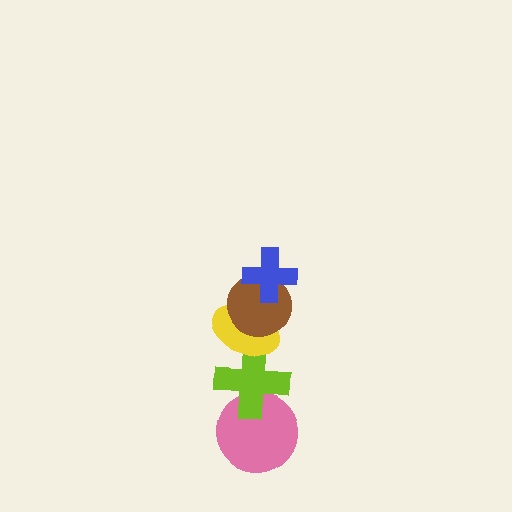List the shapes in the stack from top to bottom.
From top to bottom: the blue cross, the brown circle, the yellow ellipse, the lime cross, the pink circle.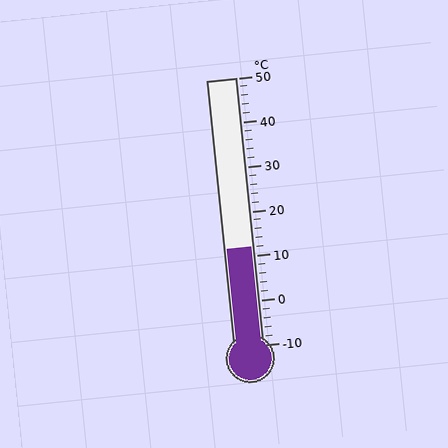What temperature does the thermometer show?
The thermometer shows approximately 12°C.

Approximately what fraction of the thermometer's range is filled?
The thermometer is filled to approximately 35% of its range.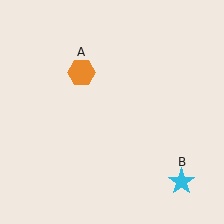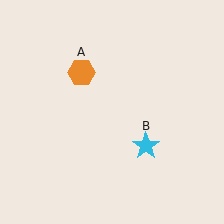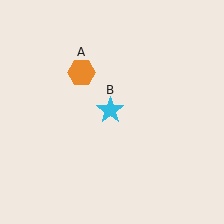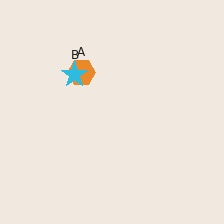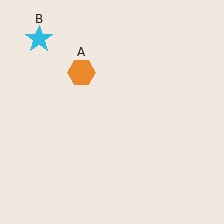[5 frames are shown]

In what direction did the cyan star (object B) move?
The cyan star (object B) moved up and to the left.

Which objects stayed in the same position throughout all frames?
Orange hexagon (object A) remained stationary.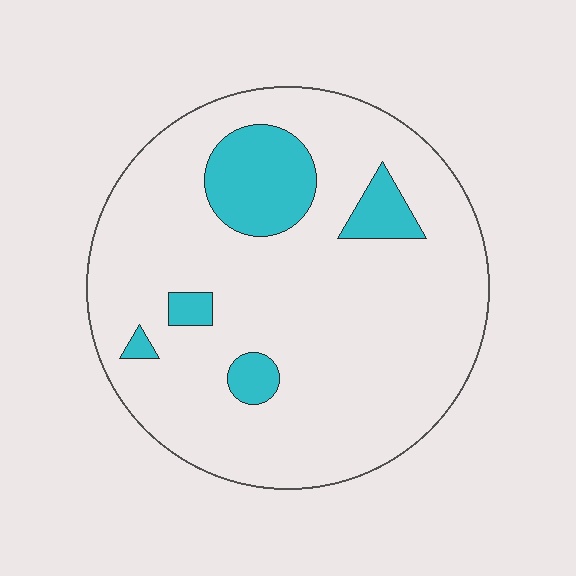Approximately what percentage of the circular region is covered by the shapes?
Approximately 15%.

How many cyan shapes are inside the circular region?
5.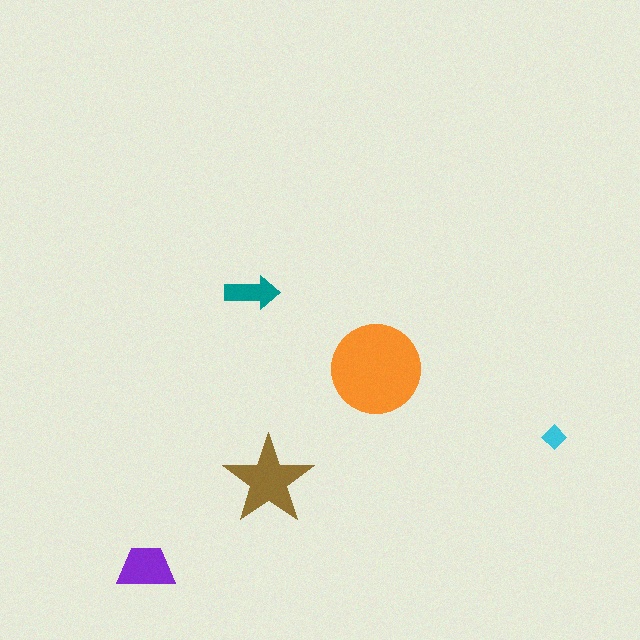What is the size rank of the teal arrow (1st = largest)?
4th.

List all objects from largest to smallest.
The orange circle, the brown star, the purple trapezoid, the teal arrow, the cyan diamond.